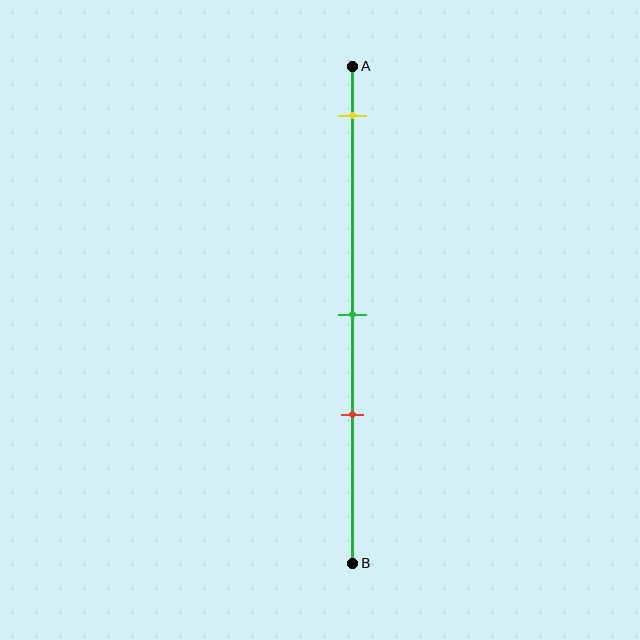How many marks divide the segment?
There are 3 marks dividing the segment.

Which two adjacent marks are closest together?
The green and red marks are the closest adjacent pair.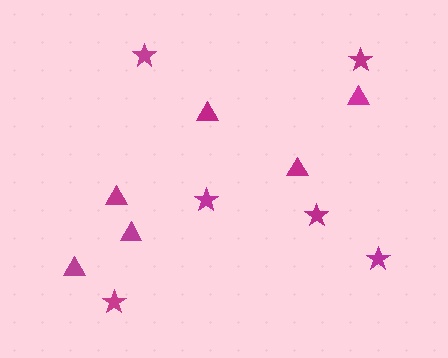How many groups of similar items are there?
There are 2 groups: one group of triangles (6) and one group of stars (6).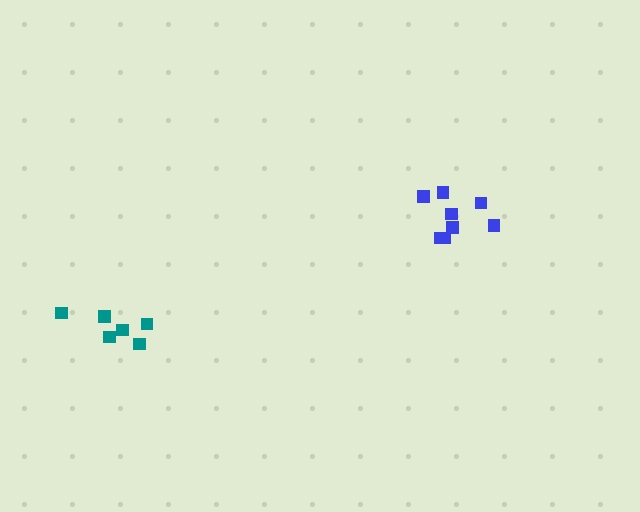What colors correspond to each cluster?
The clusters are colored: blue, teal.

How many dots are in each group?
Group 1: 8 dots, Group 2: 6 dots (14 total).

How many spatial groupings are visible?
There are 2 spatial groupings.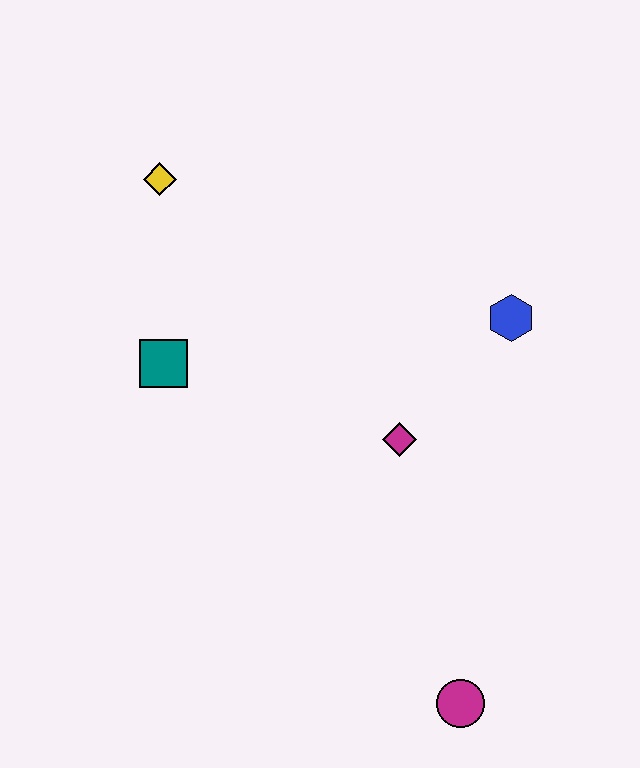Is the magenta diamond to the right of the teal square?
Yes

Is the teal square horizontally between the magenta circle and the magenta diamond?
No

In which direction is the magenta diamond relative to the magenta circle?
The magenta diamond is above the magenta circle.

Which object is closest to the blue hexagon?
The magenta diamond is closest to the blue hexagon.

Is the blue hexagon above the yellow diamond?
No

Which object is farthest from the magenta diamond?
The yellow diamond is farthest from the magenta diamond.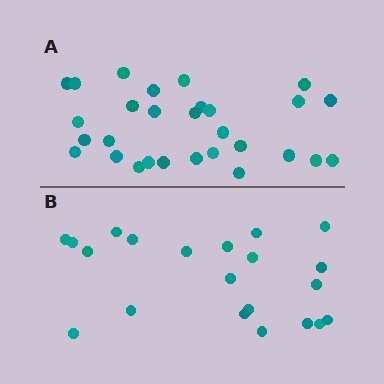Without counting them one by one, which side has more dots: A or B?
Region A (the top region) has more dots.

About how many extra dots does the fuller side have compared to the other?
Region A has roughly 8 or so more dots than region B.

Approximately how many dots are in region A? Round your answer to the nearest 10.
About 30 dots. (The exact count is 29, which rounds to 30.)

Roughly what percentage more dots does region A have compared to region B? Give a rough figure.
About 40% more.